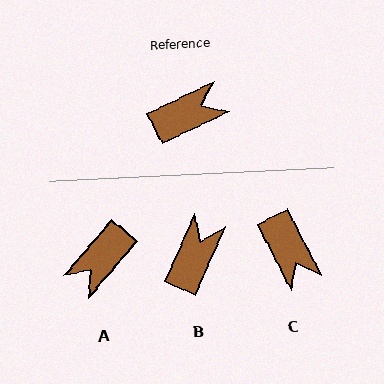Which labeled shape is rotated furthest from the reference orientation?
A, about 157 degrees away.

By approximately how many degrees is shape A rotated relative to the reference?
Approximately 157 degrees clockwise.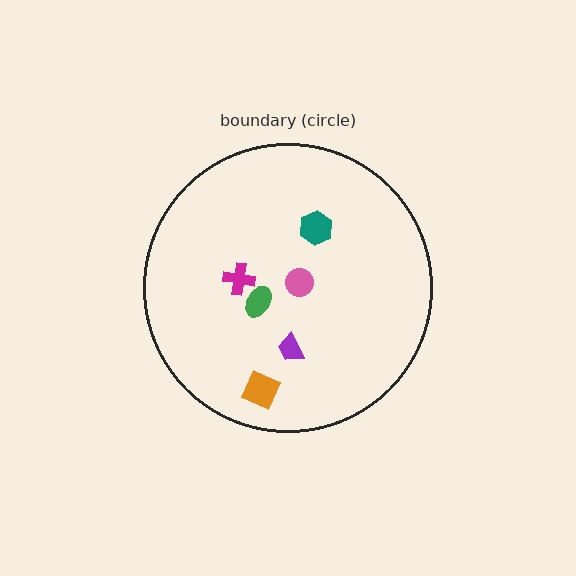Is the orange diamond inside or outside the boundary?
Inside.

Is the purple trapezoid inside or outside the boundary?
Inside.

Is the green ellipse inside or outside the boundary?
Inside.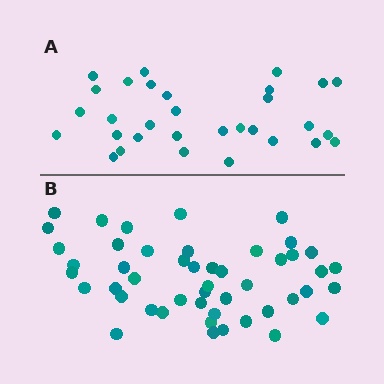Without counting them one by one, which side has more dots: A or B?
Region B (the bottom region) has more dots.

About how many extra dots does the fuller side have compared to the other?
Region B has approximately 15 more dots than region A.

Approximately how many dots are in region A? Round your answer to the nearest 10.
About 30 dots. (The exact count is 31, which rounds to 30.)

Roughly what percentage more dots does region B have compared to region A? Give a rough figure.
About 55% more.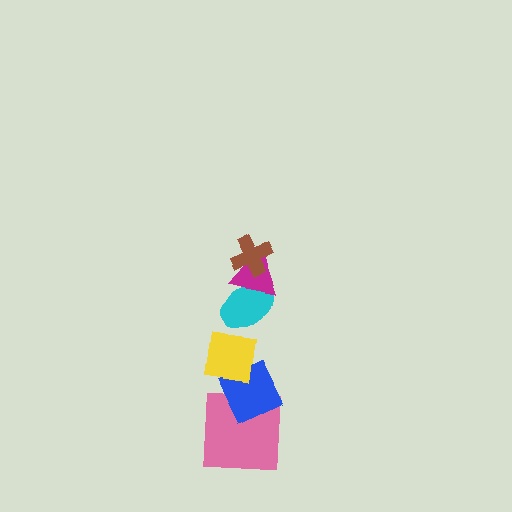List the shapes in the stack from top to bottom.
From top to bottom: the brown cross, the magenta triangle, the cyan ellipse, the yellow square, the blue diamond, the pink square.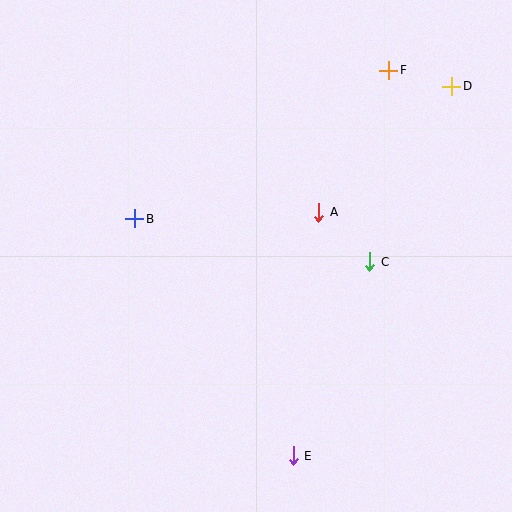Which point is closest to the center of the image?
Point A at (319, 212) is closest to the center.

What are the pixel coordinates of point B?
Point B is at (135, 219).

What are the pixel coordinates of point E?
Point E is at (293, 456).